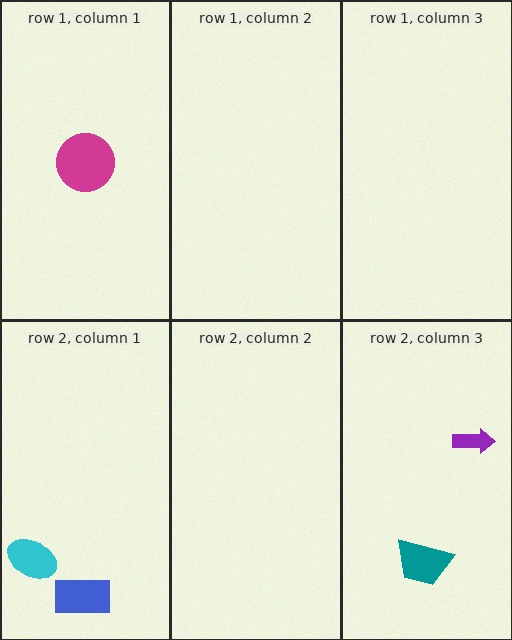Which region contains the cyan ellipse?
The row 2, column 1 region.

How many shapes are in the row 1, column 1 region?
1.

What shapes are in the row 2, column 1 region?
The cyan ellipse, the blue rectangle.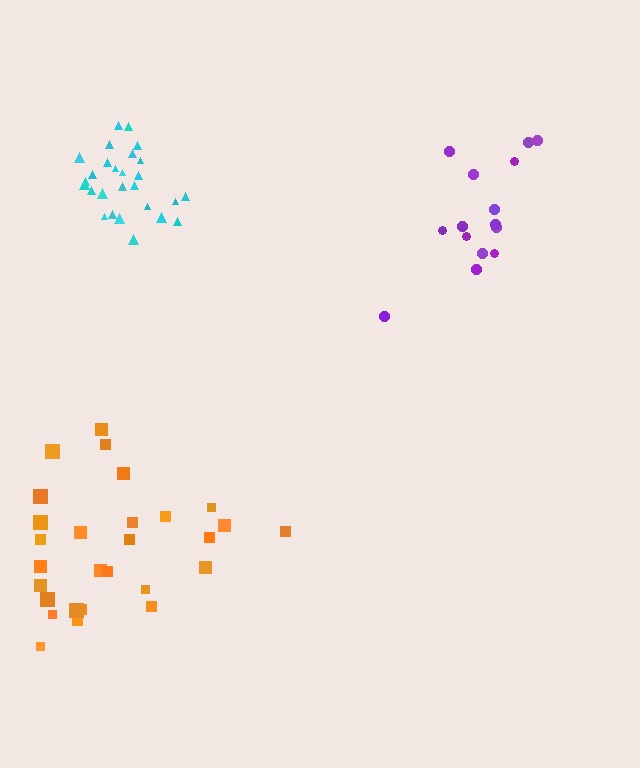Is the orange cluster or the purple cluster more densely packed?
Orange.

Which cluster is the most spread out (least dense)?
Purple.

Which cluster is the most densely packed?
Cyan.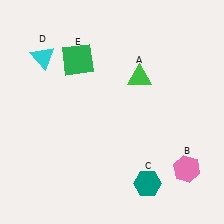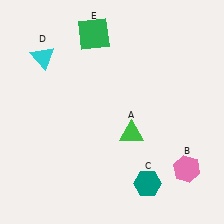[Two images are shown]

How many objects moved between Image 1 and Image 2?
2 objects moved between the two images.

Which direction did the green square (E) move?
The green square (E) moved up.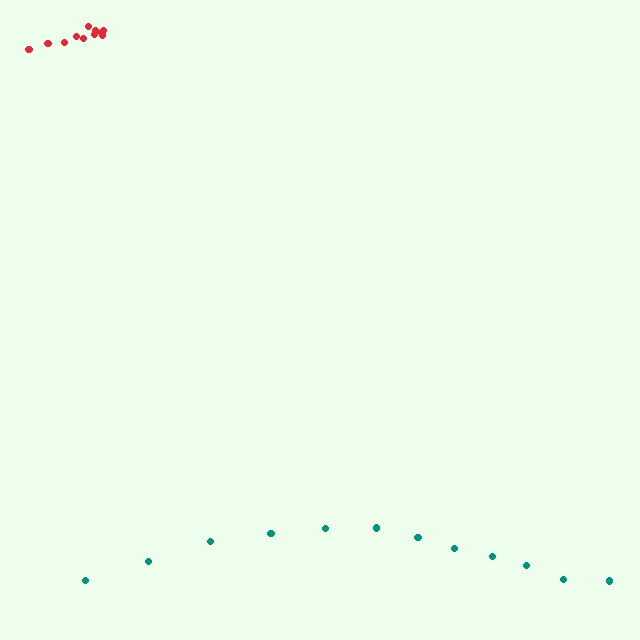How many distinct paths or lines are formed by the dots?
There are 2 distinct paths.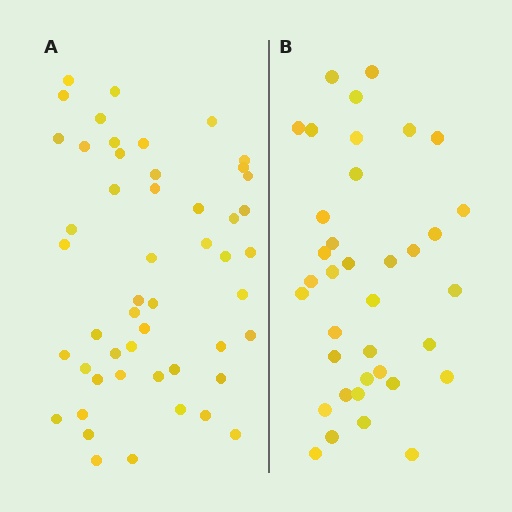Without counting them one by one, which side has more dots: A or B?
Region A (the left region) has more dots.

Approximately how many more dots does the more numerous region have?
Region A has approximately 15 more dots than region B.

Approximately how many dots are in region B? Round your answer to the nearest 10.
About 40 dots. (The exact count is 37, which rounds to 40.)